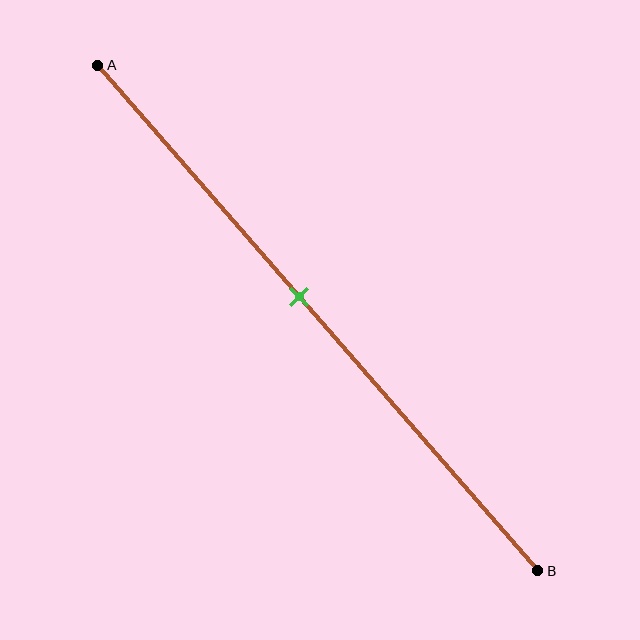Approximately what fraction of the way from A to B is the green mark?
The green mark is approximately 45% of the way from A to B.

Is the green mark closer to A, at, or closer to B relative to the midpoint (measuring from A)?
The green mark is closer to point A than the midpoint of segment AB.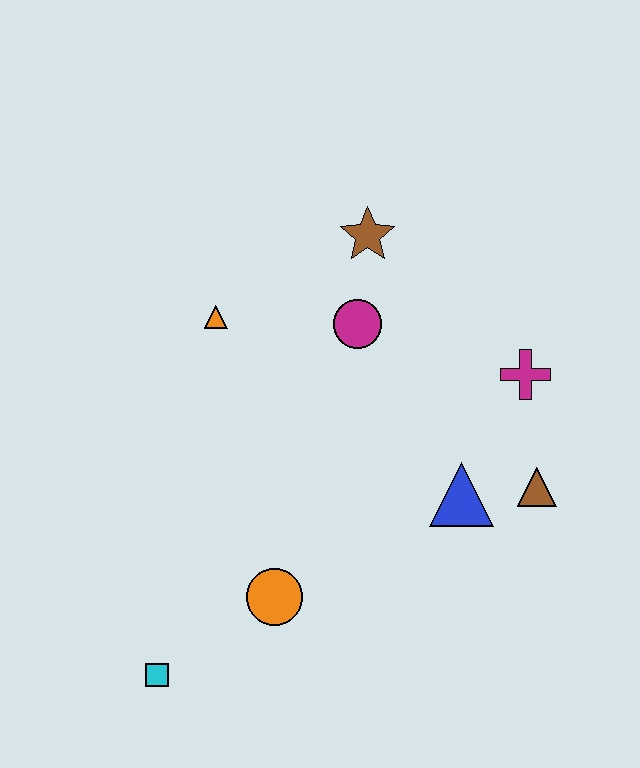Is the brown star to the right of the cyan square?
Yes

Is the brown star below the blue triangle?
No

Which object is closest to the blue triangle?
The brown triangle is closest to the blue triangle.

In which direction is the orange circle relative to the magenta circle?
The orange circle is below the magenta circle.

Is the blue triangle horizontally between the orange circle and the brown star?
No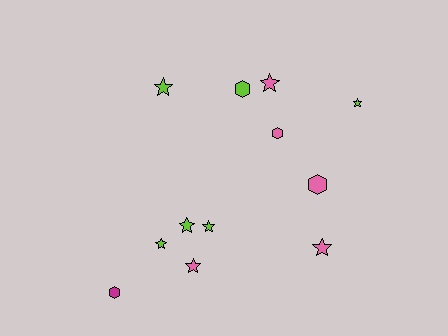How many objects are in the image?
There are 12 objects.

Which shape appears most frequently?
Star, with 8 objects.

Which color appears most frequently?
Lime, with 6 objects.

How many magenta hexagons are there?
There is 1 magenta hexagon.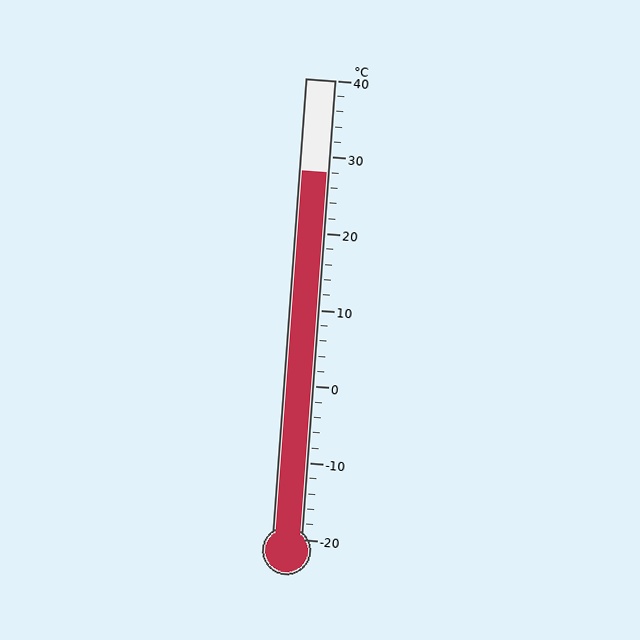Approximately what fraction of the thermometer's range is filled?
The thermometer is filled to approximately 80% of its range.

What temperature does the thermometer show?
The thermometer shows approximately 28°C.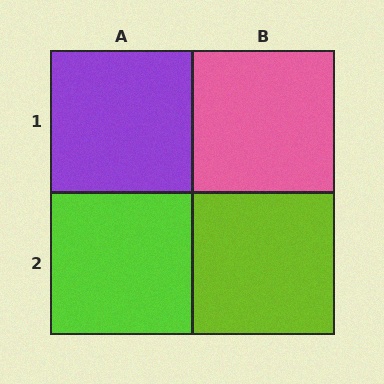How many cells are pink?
1 cell is pink.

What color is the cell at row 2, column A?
Lime.